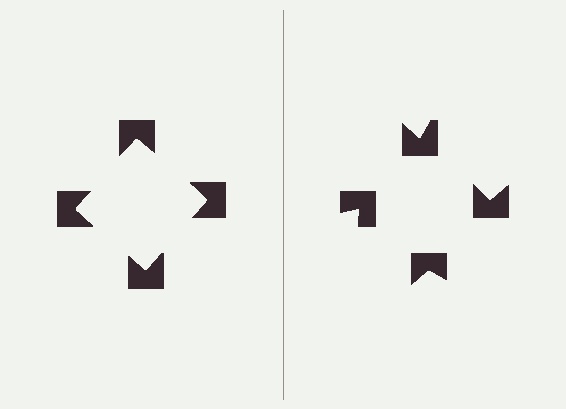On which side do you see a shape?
An illusory square appears on the left side. On the right side the wedge cuts are rotated, so no coherent shape forms.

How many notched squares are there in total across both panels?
8 — 4 on each side.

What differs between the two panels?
The notched squares are positioned identically on both sides; only the wedge orientations differ. On the left they align to a square; on the right they are misaligned.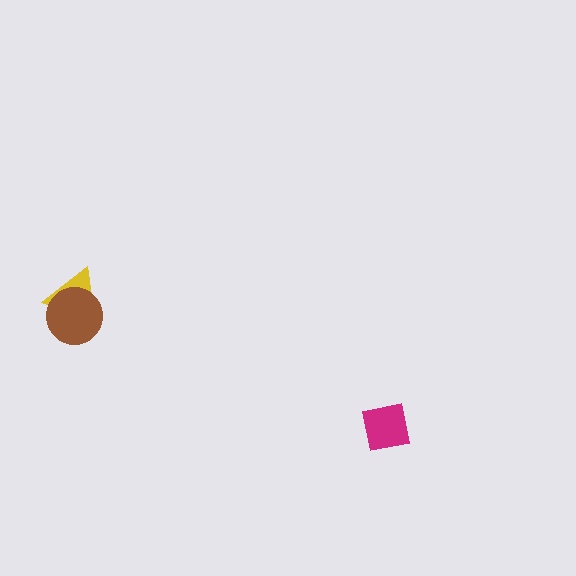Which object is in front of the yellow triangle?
The brown circle is in front of the yellow triangle.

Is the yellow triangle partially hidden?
Yes, it is partially covered by another shape.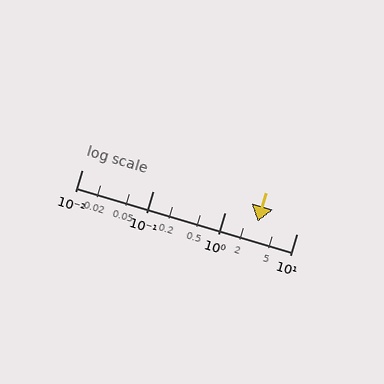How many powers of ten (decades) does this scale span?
The scale spans 3 decades, from 0.01 to 10.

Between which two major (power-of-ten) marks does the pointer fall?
The pointer is between 1 and 10.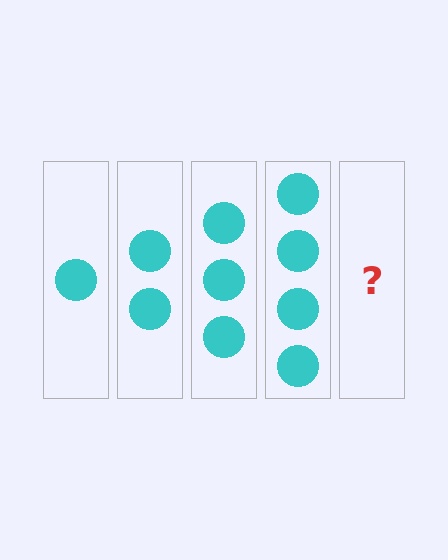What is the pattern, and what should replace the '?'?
The pattern is that each step adds one more circle. The '?' should be 5 circles.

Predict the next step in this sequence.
The next step is 5 circles.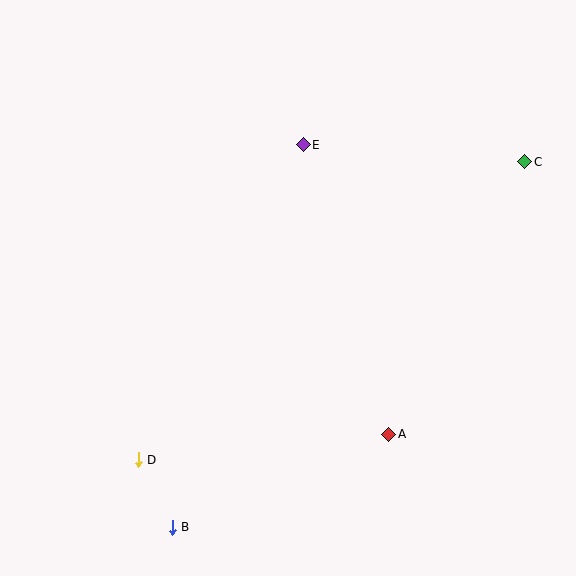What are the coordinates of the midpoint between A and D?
The midpoint between A and D is at (263, 447).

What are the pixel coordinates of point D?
Point D is at (138, 460).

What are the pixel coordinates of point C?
Point C is at (525, 162).